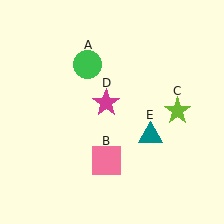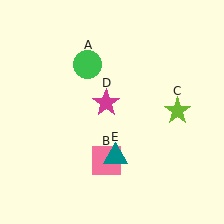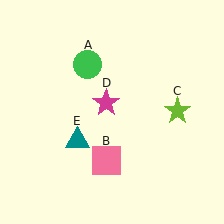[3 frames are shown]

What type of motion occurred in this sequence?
The teal triangle (object E) rotated clockwise around the center of the scene.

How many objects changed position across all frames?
1 object changed position: teal triangle (object E).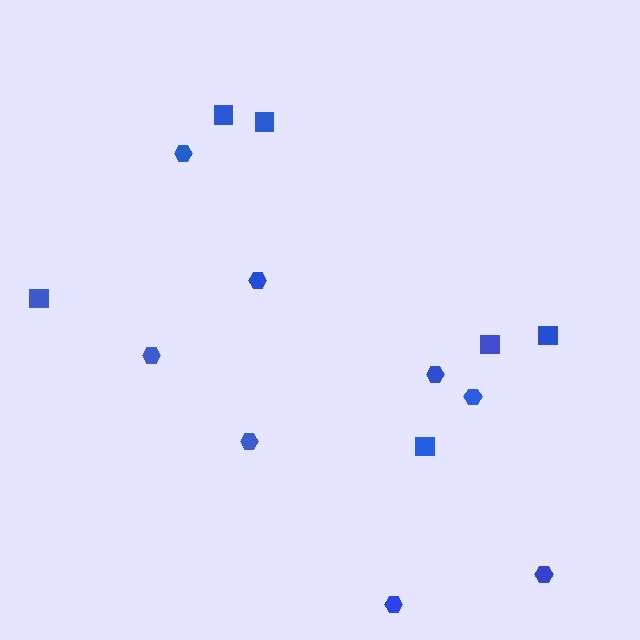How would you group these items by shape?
There are 2 groups: one group of squares (6) and one group of hexagons (8).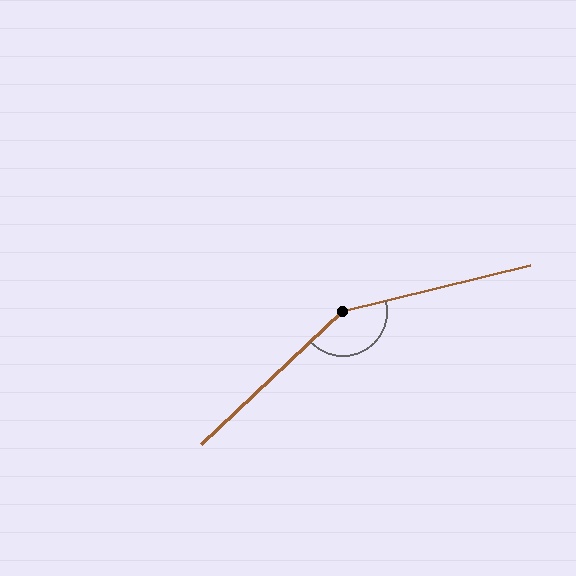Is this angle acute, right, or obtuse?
It is obtuse.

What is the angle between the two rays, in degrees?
Approximately 151 degrees.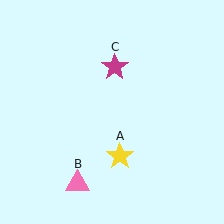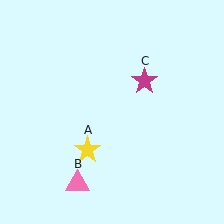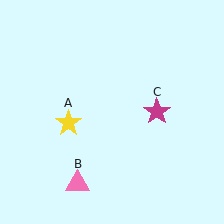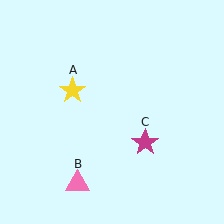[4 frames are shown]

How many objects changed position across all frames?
2 objects changed position: yellow star (object A), magenta star (object C).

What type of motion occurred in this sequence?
The yellow star (object A), magenta star (object C) rotated clockwise around the center of the scene.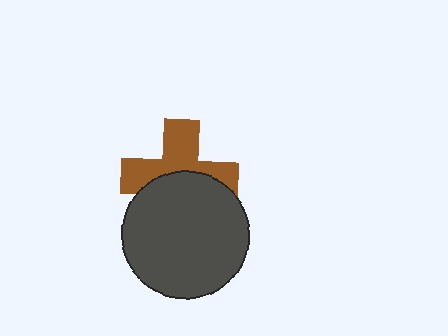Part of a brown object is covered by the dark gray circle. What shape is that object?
It is a cross.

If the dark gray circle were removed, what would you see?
You would see the complete brown cross.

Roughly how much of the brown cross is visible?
About half of it is visible (roughly 54%).